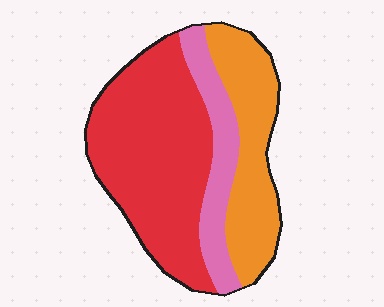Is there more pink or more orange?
Orange.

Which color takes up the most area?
Red, at roughly 55%.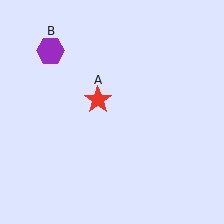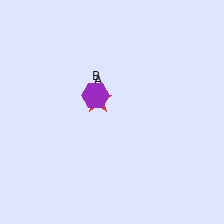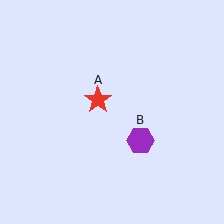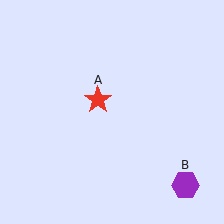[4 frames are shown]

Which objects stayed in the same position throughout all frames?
Red star (object A) remained stationary.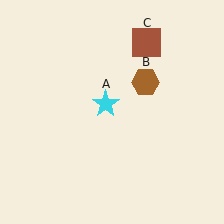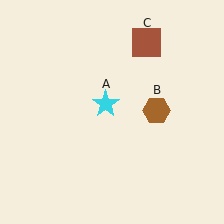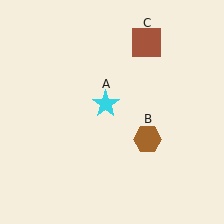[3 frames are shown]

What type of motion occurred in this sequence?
The brown hexagon (object B) rotated clockwise around the center of the scene.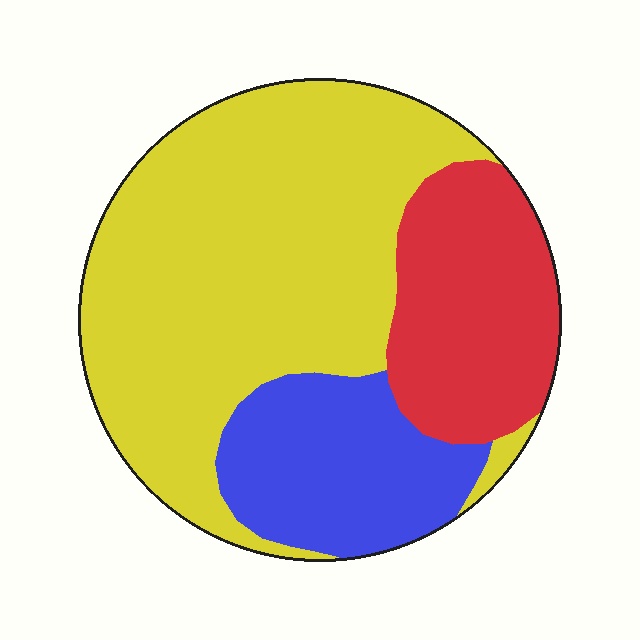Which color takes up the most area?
Yellow, at roughly 60%.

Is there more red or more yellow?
Yellow.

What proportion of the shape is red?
Red covers roughly 20% of the shape.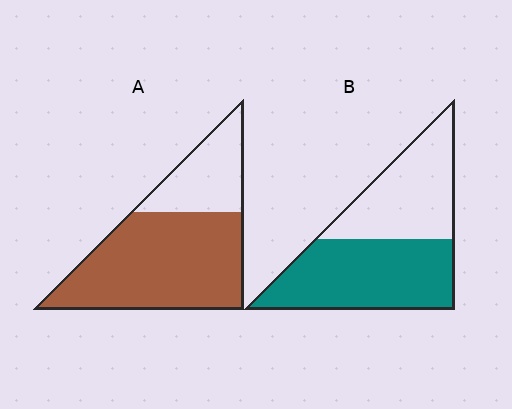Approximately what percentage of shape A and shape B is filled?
A is approximately 70% and B is approximately 55%.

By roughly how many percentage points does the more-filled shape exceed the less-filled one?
By roughly 15 percentage points (A over B).